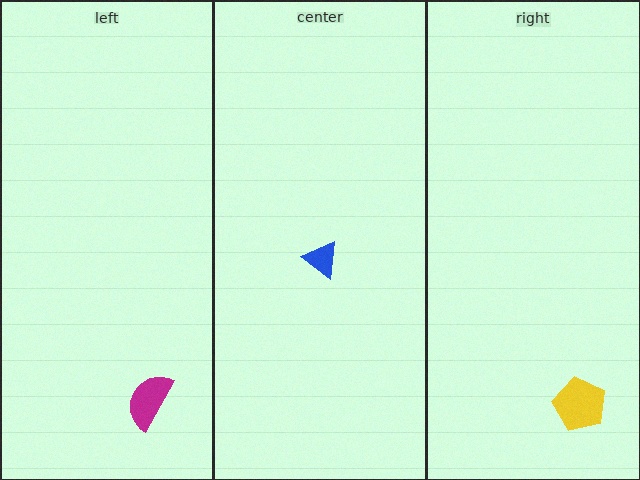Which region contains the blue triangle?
The center region.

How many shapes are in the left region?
1.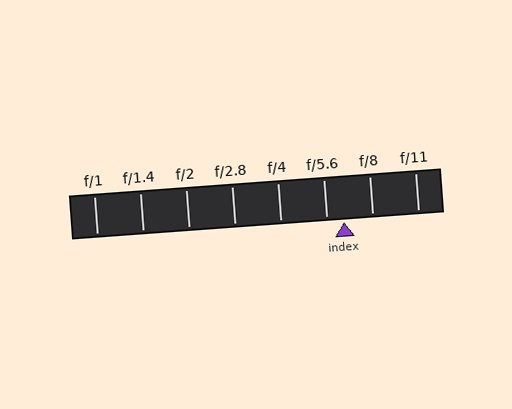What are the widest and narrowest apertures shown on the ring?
The widest aperture shown is f/1 and the narrowest is f/11.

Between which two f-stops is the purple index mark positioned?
The index mark is between f/5.6 and f/8.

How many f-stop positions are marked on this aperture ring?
There are 8 f-stop positions marked.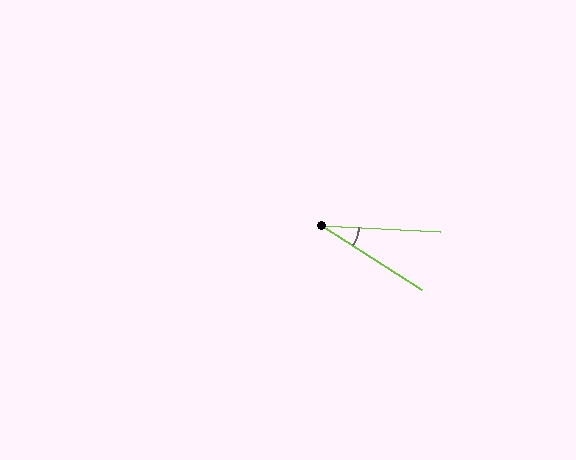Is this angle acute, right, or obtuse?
It is acute.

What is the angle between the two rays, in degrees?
Approximately 30 degrees.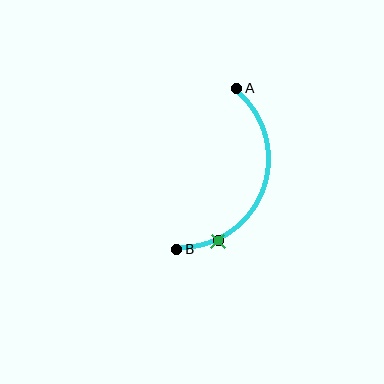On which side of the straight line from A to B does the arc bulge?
The arc bulges to the right of the straight line connecting A and B.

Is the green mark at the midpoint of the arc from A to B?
No. The green mark lies on the arc but is closer to endpoint B. The arc midpoint would be at the point on the curve equidistant along the arc from both A and B.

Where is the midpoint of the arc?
The arc midpoint is the point on the curve farthest from the straight line joining A and B. It sits to the right of that line.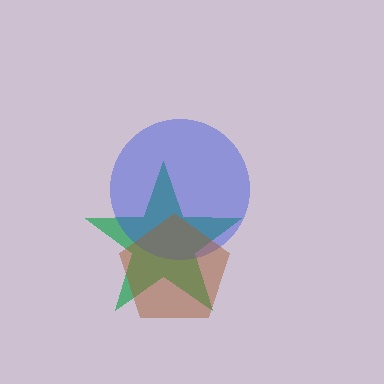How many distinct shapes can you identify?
There are 3 distinct shapes: a green star, a blue circle, a brown pentagon.